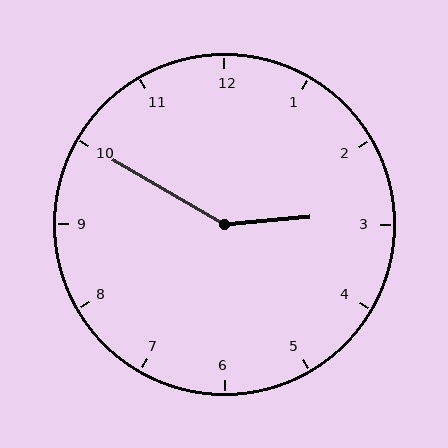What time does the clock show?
2:50.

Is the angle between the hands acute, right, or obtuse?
It is obtuse.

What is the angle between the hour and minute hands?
Approximately 145 degrees.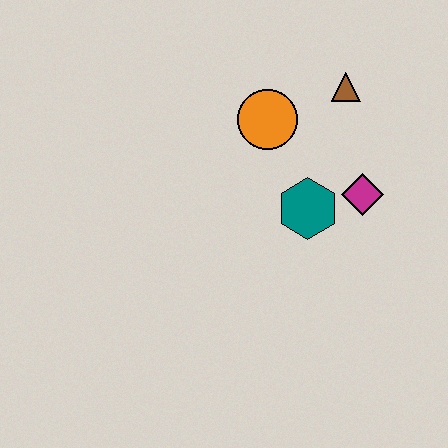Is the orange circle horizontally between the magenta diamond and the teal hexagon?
No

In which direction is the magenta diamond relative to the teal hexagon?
The magenta diamond is to the right of the teal hexagon.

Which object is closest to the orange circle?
The brown triangle is closest to the orange circle.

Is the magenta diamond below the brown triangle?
Yes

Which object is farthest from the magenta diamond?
The orange circle is farthest from the magenta diamond.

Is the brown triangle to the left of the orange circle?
No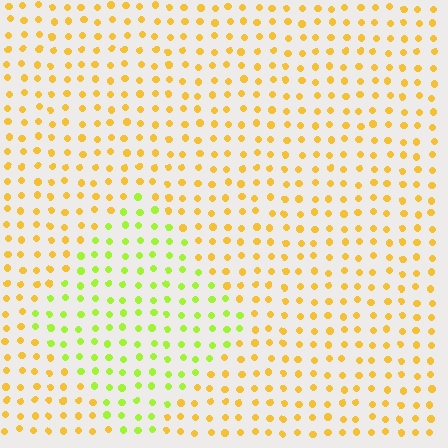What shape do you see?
I see a diamond.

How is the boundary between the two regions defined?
The boundary is defined purely by a slight shift in hue (about 43 degrees). Spacing, size, and orientation are identical on both sides.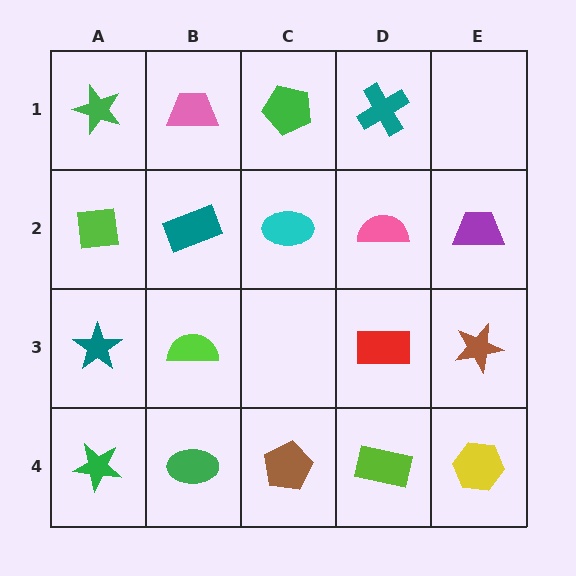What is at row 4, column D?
A lime rectangle.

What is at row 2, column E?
A purple trapezoid.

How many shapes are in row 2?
5 shapes.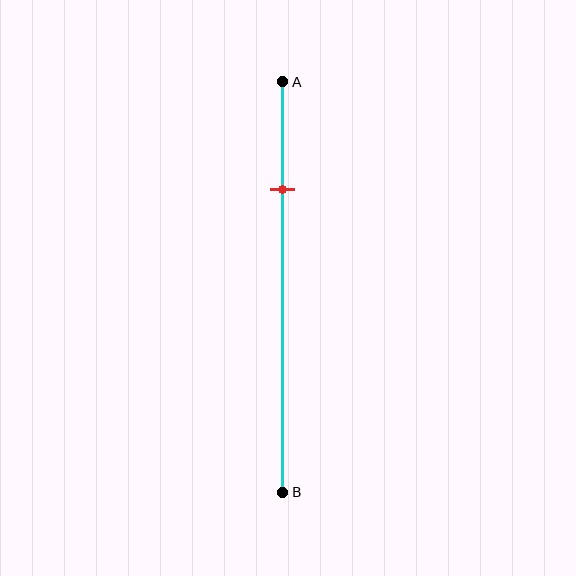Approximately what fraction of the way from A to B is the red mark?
The red mark is approximately 25% of the way from A to B.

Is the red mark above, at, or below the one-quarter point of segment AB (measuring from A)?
The red mark is approximately at the one-quarter point of segment AB.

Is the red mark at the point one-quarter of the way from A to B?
Yes, the mark is approximately at the one-quarter point.